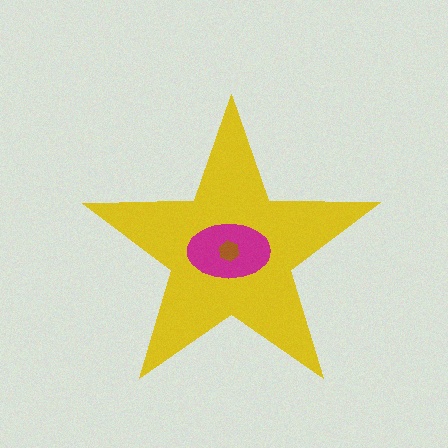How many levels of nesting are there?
3.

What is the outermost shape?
The yellow star.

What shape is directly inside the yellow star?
The magenta ellipse.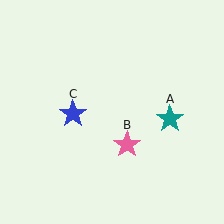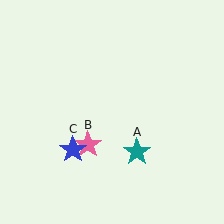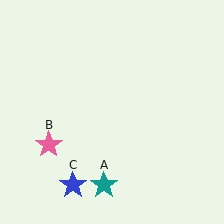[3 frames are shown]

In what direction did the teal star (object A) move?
The teal star (object A) moved down and to the left.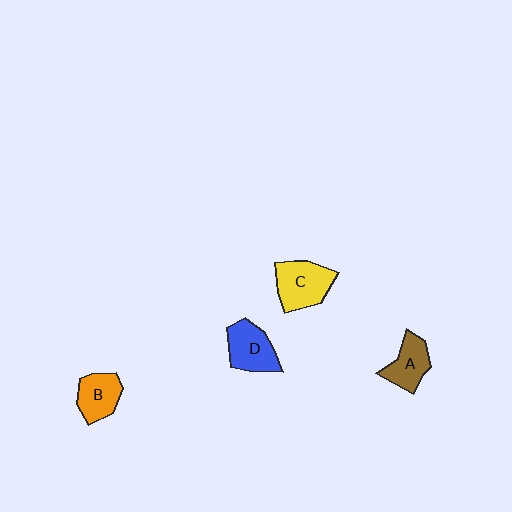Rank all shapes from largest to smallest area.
From largest to smallest: C (yellow), D (blue), B (orange), A (brown).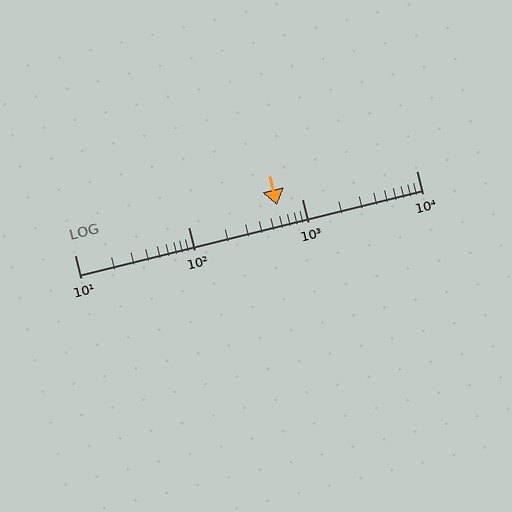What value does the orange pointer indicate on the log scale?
The pointer indicates approximately 600.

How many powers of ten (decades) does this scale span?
The scale spans 3 decades, from 10 to 10000.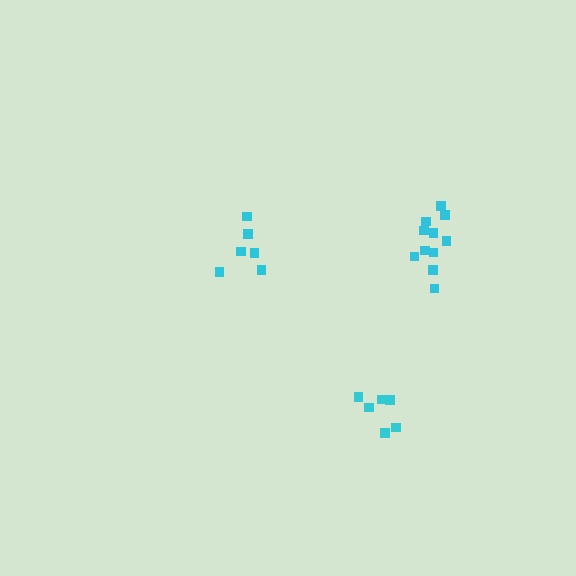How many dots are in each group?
Group 1: 6 dots, Group 2: 11 dots, Group 3: 6 dots (23 total).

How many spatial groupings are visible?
There are 3 spatial groupings.